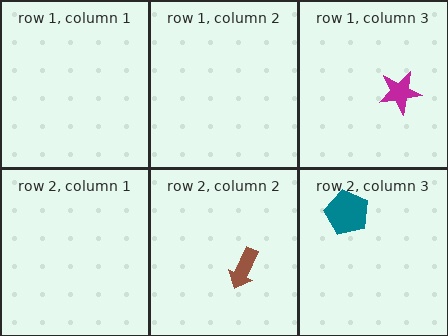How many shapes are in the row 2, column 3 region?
1.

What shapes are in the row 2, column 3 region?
The teal pentagon.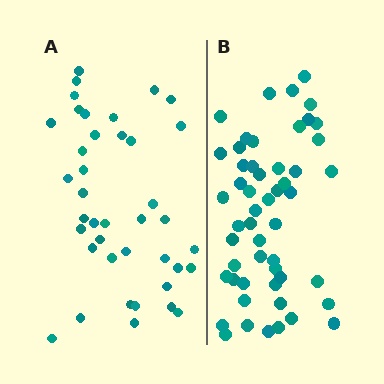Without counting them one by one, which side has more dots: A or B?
Region B (the right region) has more dots.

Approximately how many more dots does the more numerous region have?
Region B has roughly 12 or so more dots than region A.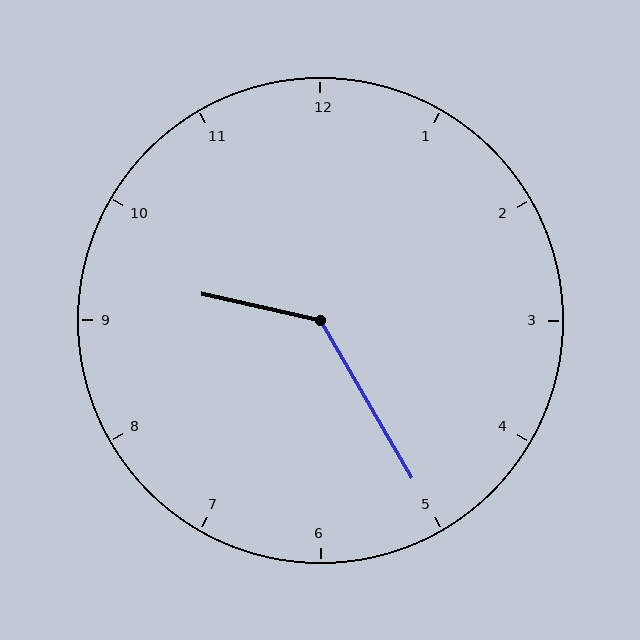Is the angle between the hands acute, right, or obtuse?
It is obtuse.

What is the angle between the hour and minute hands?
Approximately 132 degrees.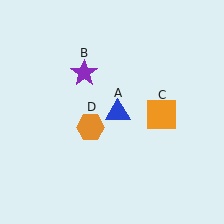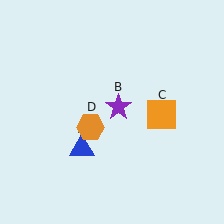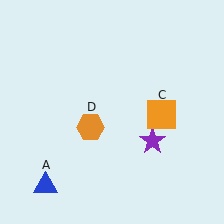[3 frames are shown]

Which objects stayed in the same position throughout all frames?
Orange square (object C) and orange hexagon (object D) remained stationary.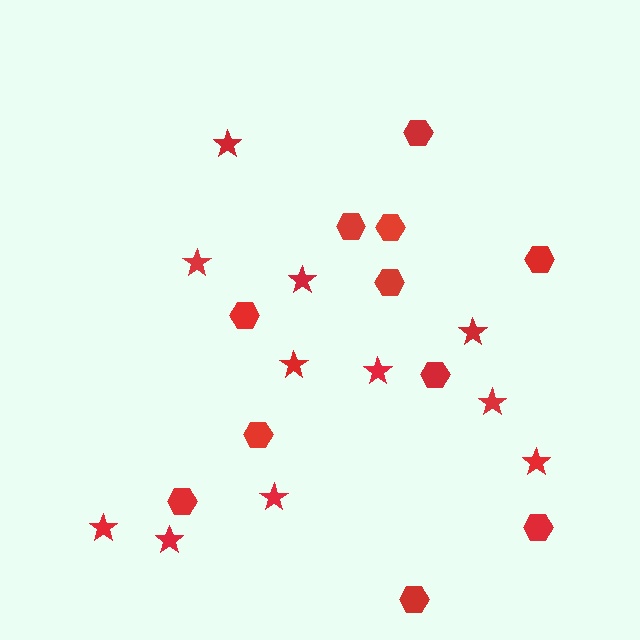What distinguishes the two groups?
There are 2 groups: one group of stars (11) and one group of hexagons (11).